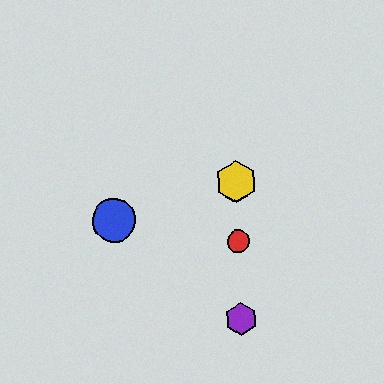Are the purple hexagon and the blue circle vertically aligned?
No, the purple hexagon is at x≈241 and the blue circle is at x≈114.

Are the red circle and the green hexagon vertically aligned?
Yes, both are at x≈238.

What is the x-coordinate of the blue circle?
The blue circle is at x≈114.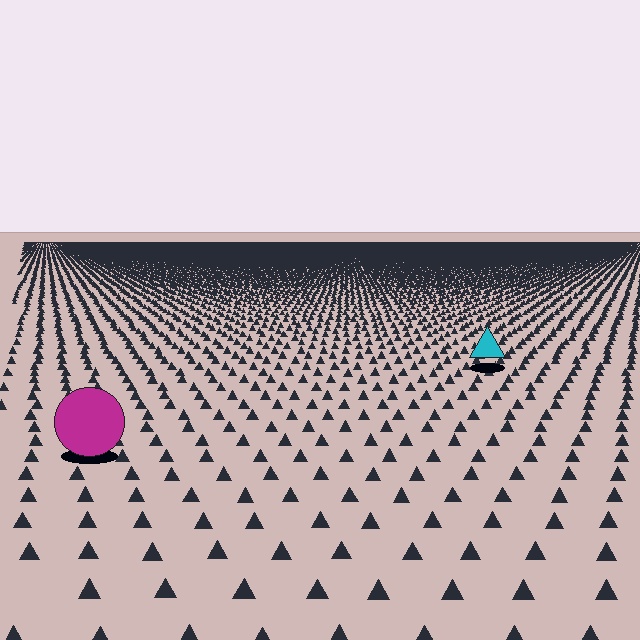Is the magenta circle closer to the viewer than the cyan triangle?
Yes. The magenta circle is closer — you can tell from the texture gradient: the ground texture is coarser near it.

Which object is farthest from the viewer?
The cyan triangle is farthest from the viewer. It appears smaller and the ground texture around it is denser.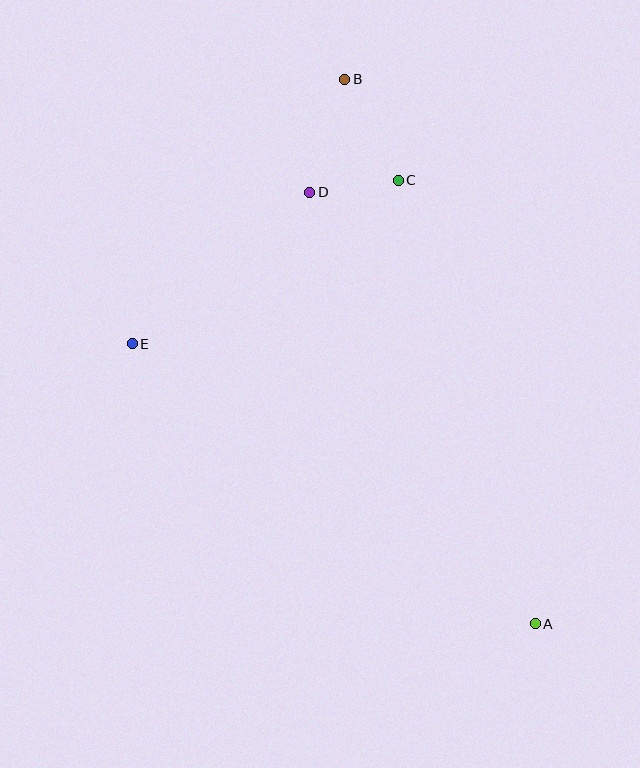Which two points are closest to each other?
Points C and D are closest to each other.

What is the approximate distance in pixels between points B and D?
The distance between B and D is approximately 118 pixels.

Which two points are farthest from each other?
Points A and B are farthest from each other.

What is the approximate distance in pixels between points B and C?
The distance between B and C is approximately 115 pixels.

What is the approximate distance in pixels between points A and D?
The distance between A and D is approximately 487 pixels.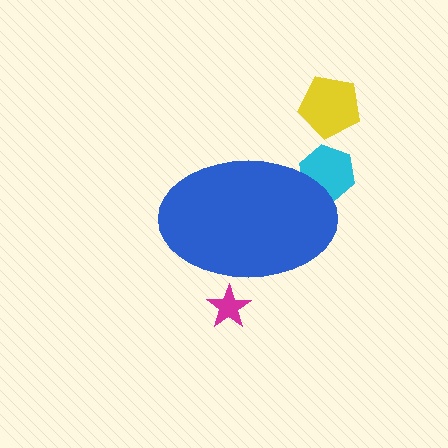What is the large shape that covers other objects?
A blue ellipse.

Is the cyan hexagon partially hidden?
Yes, the cyan hexagon is partially hidden behind the blue ellipse.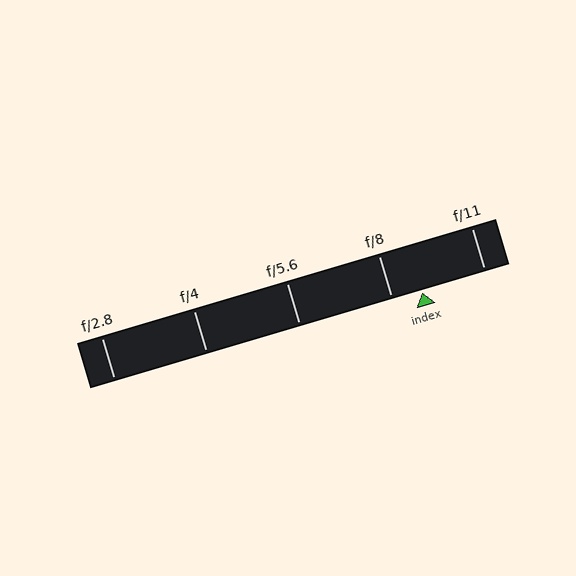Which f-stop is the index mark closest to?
The index mark is closest to f/8.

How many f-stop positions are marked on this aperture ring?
There are 5 f-stop positions marked.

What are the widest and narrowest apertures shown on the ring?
The widest aperture shown is f/2.8 and the narrowest is f/11.